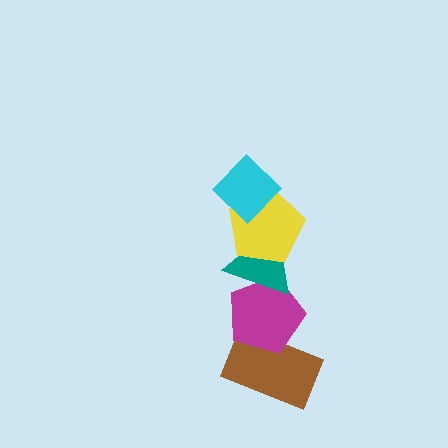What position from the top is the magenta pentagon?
The magenta pentagon is 4th from the top.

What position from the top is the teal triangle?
The teal triangle is 3rd from the top.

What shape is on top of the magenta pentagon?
The teal triangle is on top of the magenta pentagon.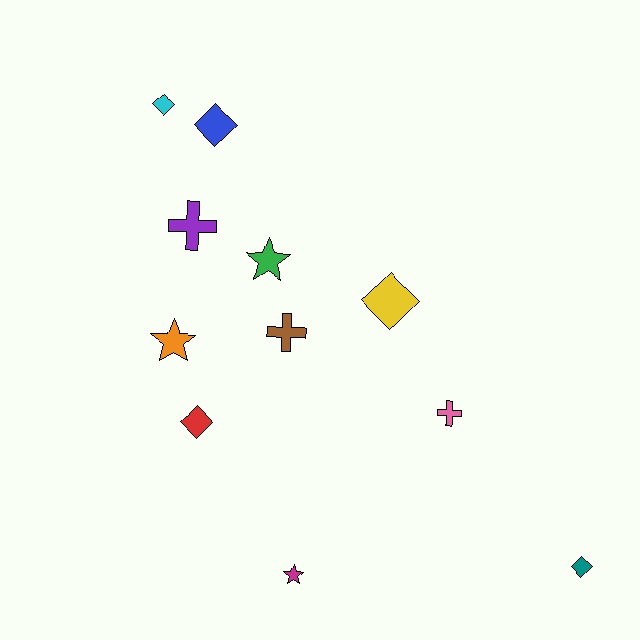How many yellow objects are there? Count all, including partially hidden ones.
There is 1 yellow object.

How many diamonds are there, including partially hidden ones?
There are 5 diamonds.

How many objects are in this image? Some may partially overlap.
There are 11 objects.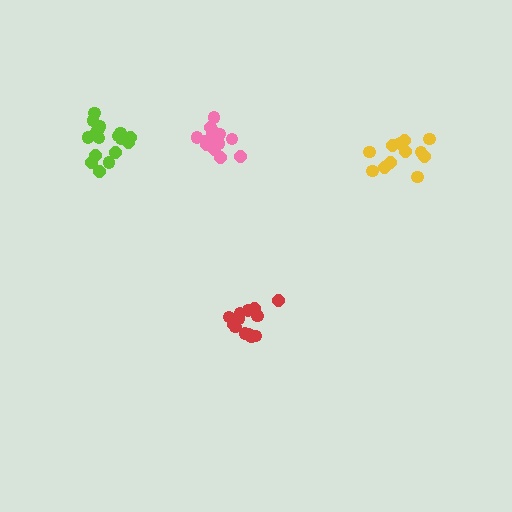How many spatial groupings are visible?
There are 4 spatial groupings.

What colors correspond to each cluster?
The clusters are colored: pink, red, lime, yellow.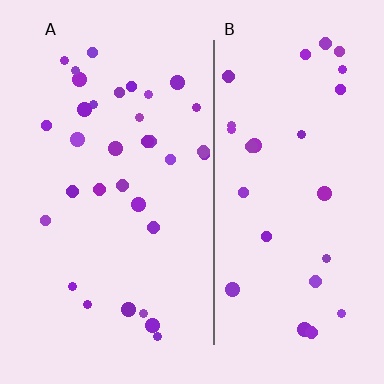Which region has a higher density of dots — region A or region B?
A (the left).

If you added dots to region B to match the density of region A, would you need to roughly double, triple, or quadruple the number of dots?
Approximately double.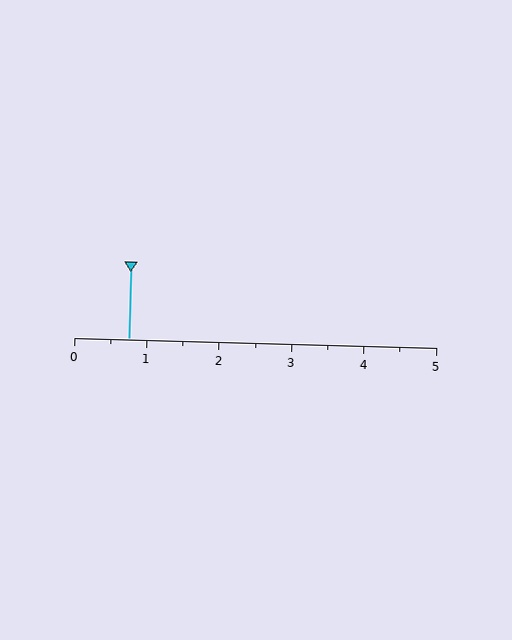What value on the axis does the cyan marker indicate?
The marker indicates approximately 0.8.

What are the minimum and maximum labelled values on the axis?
The axis runs from 0 to 5.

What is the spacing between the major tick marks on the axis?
The major ticks are spaced 1 apart.